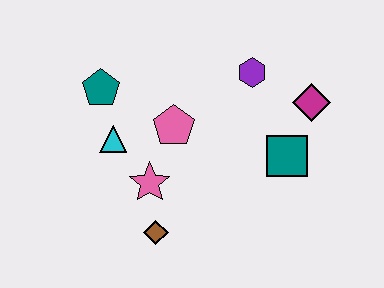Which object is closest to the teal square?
The magenta diamond is closest to the teal square.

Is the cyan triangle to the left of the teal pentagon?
No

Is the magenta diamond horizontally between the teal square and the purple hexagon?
No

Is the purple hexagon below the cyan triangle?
No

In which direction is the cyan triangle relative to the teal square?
The cyan triangle is to the left of the teal square.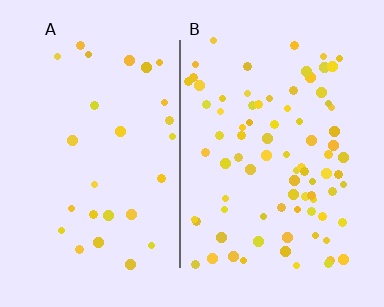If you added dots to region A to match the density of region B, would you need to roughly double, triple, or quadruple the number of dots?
Approximately triple.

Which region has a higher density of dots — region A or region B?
B (the right).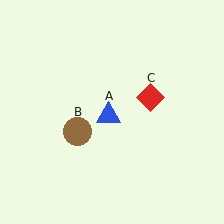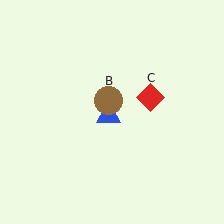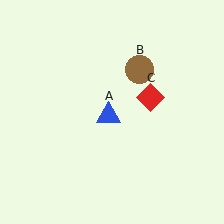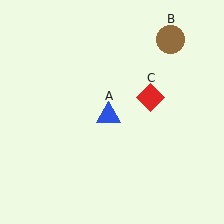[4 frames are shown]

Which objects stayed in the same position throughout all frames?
Blue triangle (object A) and red diamond (object C) remained stationary.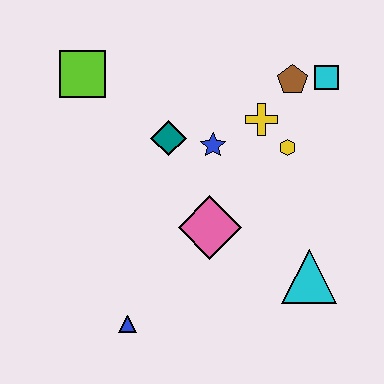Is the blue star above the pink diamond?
Yes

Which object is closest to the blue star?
The teal diamond is closest to the blue star.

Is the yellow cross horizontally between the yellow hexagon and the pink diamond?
Yes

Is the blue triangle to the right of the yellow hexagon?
No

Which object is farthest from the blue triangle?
The cyan square is farthest from the blue triangle.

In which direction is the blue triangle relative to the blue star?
The blue triangle is below the blue star.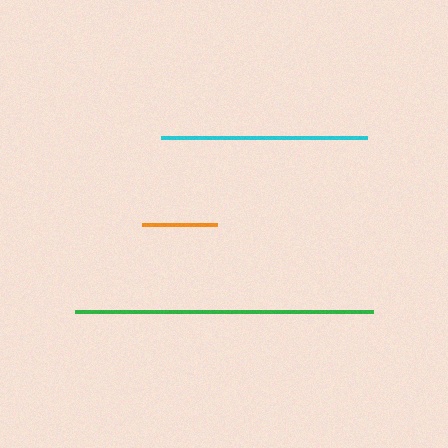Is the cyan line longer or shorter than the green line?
The green line is longer than the cyan line.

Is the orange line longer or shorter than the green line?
The green line is longer than the orange line.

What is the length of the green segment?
The green segment is approximately 298 pixels long.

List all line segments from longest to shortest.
From longest to shortest: green, cyan, orange.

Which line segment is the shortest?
The orange line is the shortest at approximately 75 pixels.